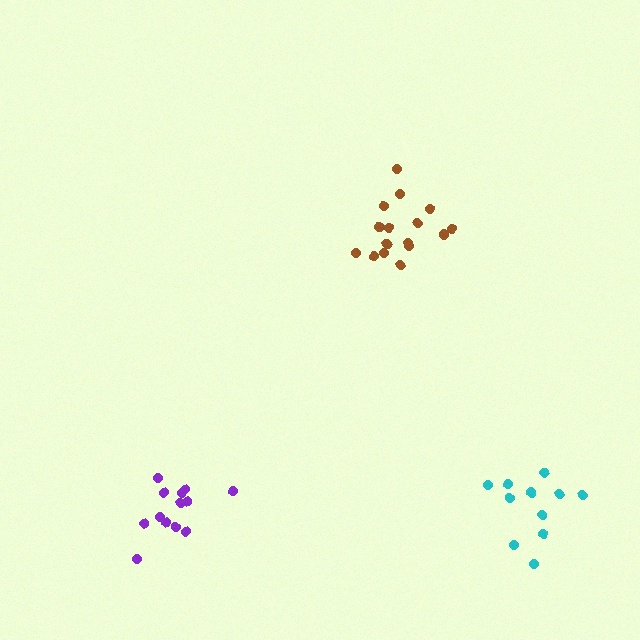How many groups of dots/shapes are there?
There are 3 groups.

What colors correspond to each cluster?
The clusters are colored: brown, purple, cyan.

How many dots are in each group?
Group 1: 16 dots, Group 2: 13 dots, Group 3: 12 dots (41 total).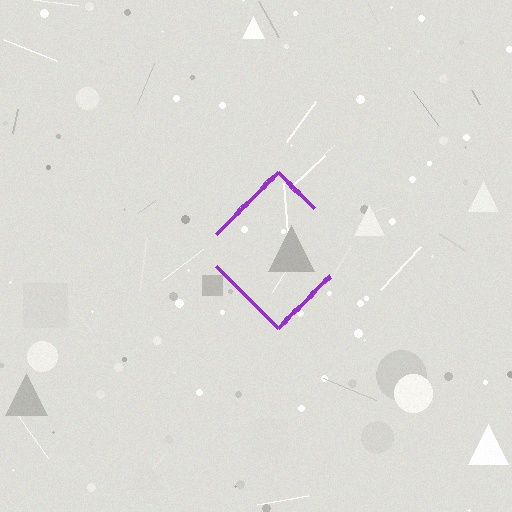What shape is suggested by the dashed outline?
The dashed outline suggests a diamond.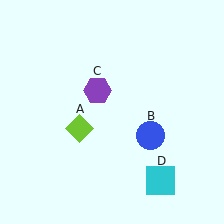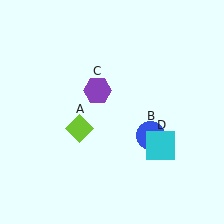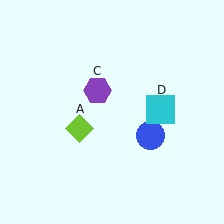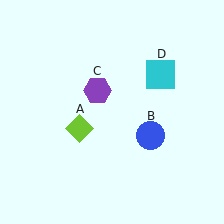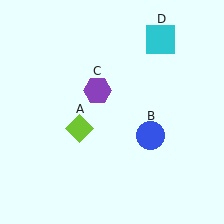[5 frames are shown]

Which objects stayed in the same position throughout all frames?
Lime diamond (object A) and blue circle (object B) and purple hexagon (object C) remained stationary.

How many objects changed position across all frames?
1 object changed position: cyan square (object D).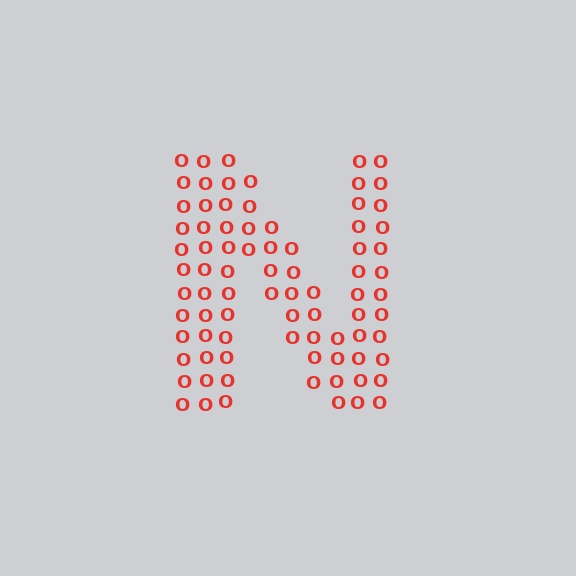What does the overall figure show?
The overall figure shows the letter N.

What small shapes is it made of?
It is made of small letter O's.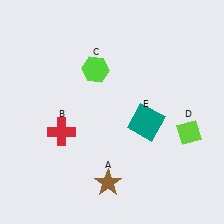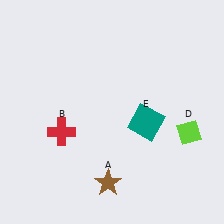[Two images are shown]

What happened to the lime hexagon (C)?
The lime hexagon (C) was removed in Image 2. It was in the top-left area of Image 1.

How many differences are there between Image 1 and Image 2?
There is 1 difference between the two images.